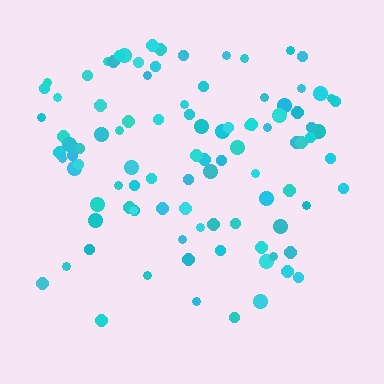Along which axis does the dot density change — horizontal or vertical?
Vertical.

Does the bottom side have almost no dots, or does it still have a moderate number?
Still a moderate number, just noticeably fewer than the top.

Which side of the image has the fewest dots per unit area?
The bottom.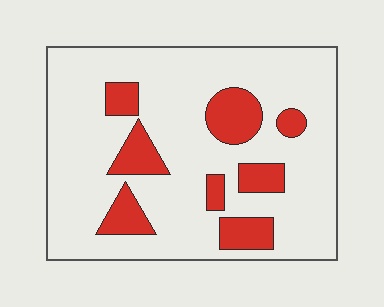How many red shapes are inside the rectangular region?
8.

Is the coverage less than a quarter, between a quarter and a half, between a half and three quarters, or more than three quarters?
Less than a quarter.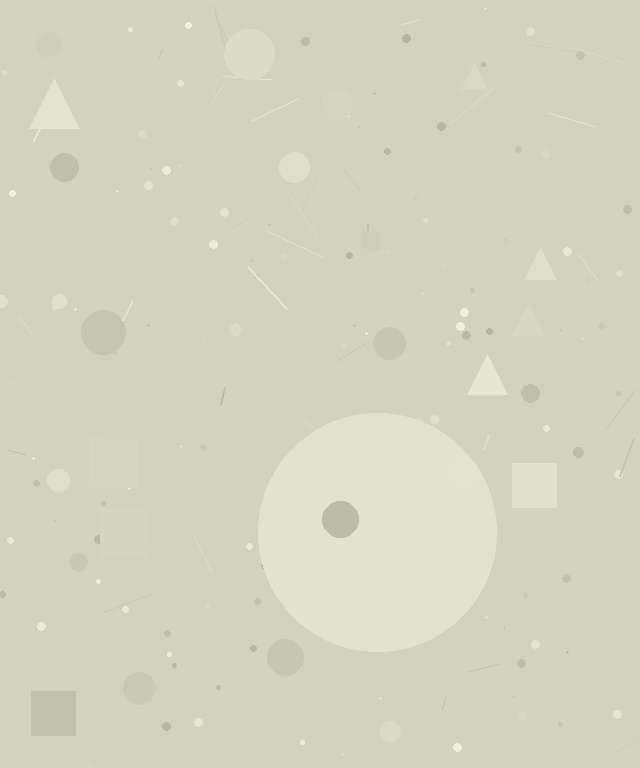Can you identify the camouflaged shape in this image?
The camouflaged shape is a circle.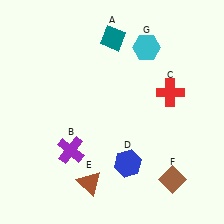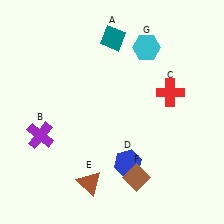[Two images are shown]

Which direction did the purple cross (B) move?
The purple cross (B) moved left.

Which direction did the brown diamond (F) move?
The brown diamond (F) moved left.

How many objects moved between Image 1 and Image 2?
2 objects moved between the two images.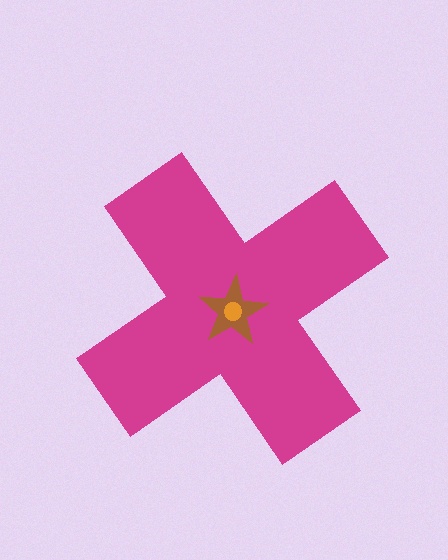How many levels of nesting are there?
3.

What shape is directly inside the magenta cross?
The brown star.